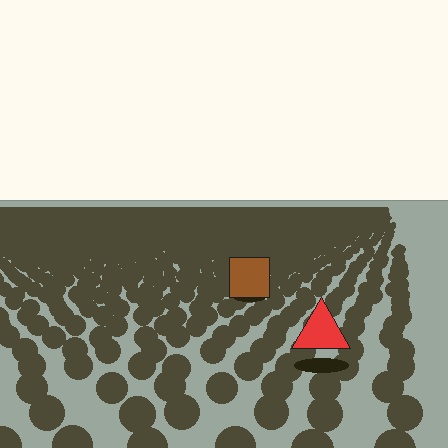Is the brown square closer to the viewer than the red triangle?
No. The red triangle is closer — you can tell from the texture gradient: the ground texture is coarser near it.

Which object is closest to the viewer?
The red triangle is closest. The texture marks near it are larger and more spread out.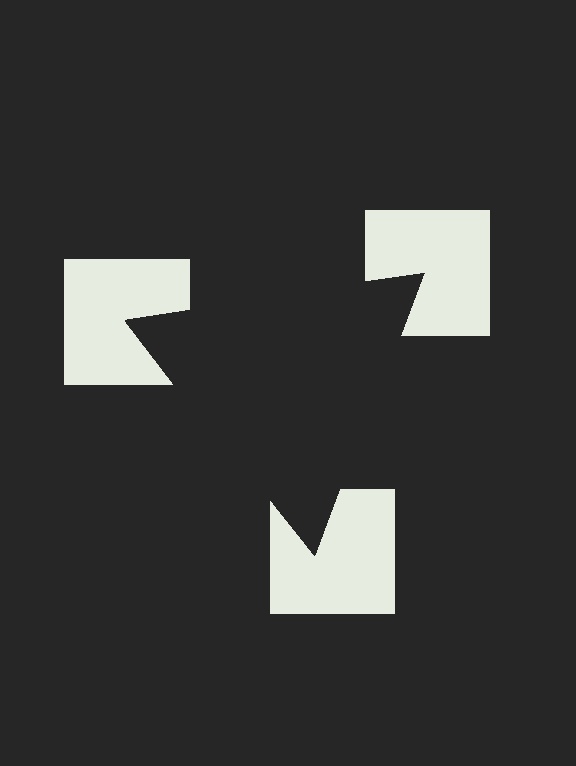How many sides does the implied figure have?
3 sides.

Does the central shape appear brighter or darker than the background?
It typically appears slightly darker than the background, even though no actual brightness change is drawn.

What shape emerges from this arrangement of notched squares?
An illusory triangle — its edges are inferred from the aligned wedge cuts in the notched squares, not physically drawn.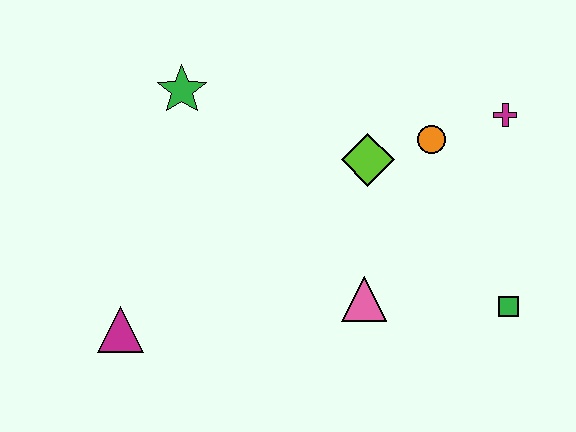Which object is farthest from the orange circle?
The magenta triangle is farthest from the orange circle.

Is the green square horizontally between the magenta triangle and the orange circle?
No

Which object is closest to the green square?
The pink triangle is closest to the green square.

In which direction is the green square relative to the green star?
The green square is to the right of the green star.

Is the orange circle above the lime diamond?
Yes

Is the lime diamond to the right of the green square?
No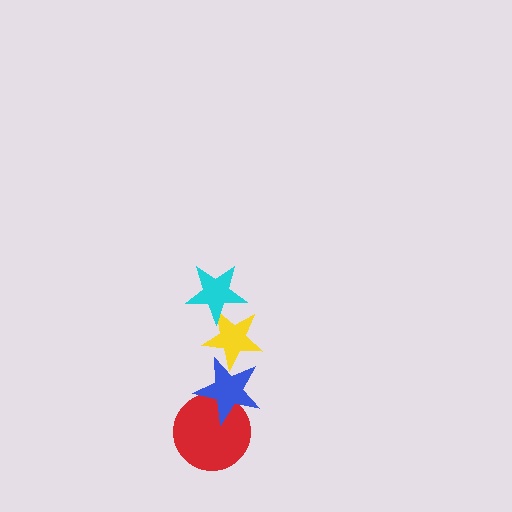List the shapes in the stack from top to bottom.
From top to bottom: the cyan star, the yellow star, the blue star, the red circle.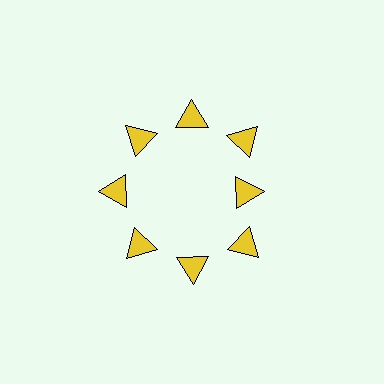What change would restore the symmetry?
The symmetry would be restored by moving it outward, back onto the ring so that all 8 triangles sit at equal angles and equal distance from the center.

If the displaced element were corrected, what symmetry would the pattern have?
It would have 8-fold rotational symmetry — the pattern would map onto itself every 45 degrees.